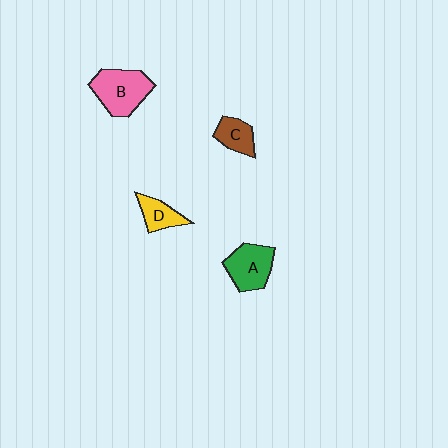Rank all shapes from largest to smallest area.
From largest to smallest: B (pink), A (green), C (brown), D (yellow).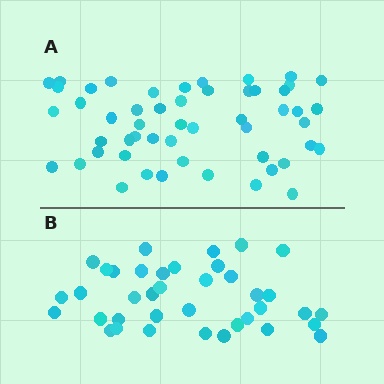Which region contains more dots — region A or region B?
Region A (the top region) has more dots.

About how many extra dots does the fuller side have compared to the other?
Region A has approximately 15 more dots than region B.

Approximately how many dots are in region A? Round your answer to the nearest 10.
About 50 dots. (The exact count is 52, which rounds to 50.)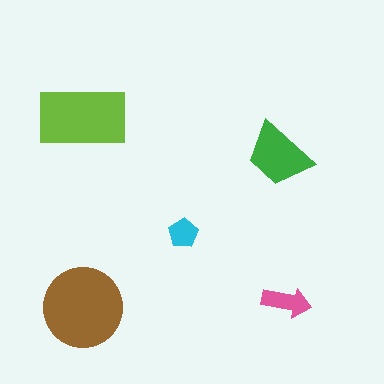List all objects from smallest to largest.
The cyan pentagon, the pink arrow, the green trapezoid, the lime rectangle, the brown circle.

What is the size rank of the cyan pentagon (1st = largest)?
5th.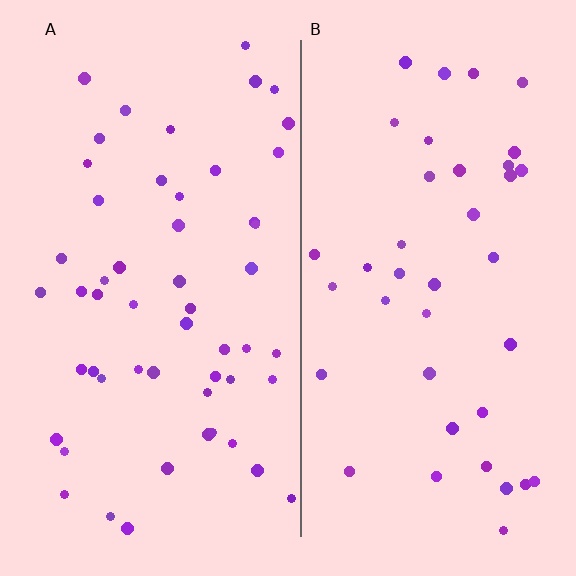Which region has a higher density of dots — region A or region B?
A (the left).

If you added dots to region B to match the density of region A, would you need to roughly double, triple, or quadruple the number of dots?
Approximately double.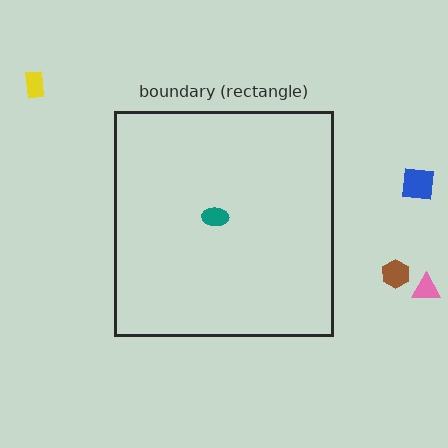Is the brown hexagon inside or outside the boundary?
Outside.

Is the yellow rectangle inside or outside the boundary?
Outside.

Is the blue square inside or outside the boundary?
Outside.